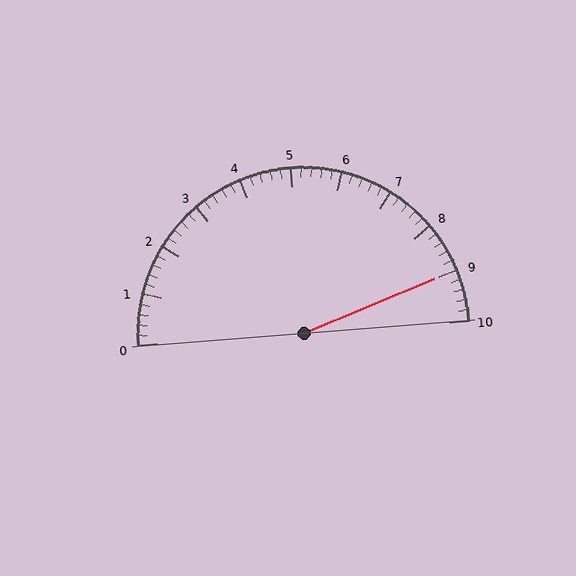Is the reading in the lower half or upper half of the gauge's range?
The reading is in the upper half of the range (0 to 10).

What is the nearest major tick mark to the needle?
The nearest major tick mark is 9.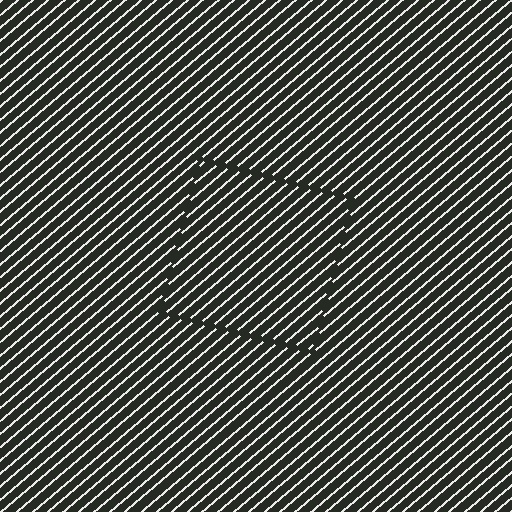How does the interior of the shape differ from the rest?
The interior of the shape contains the same grating, shifted by half a period — the contour is defined by the phase discontinuity where line-ends from the inner and outer gratings abut.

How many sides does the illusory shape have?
4 sides — the line-ends trace a square.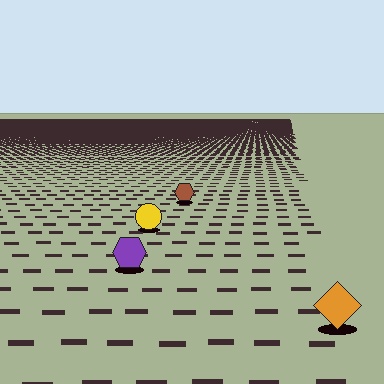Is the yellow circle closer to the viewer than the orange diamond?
No. The orange diamond is closer — you can tell from the texture gradient: the ground texture is coarser near it.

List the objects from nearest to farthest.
From nearest to farthest: the orange diamond, the purple hexagon, the yellow circle, the brown hexagon.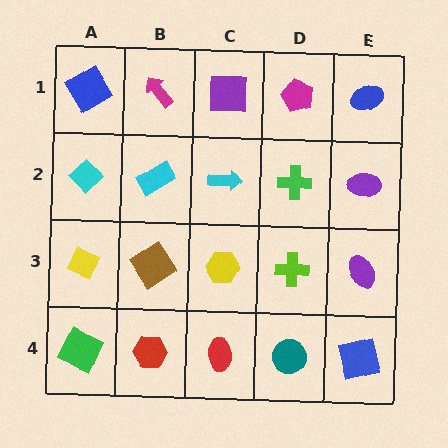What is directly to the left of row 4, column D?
A red ellipse.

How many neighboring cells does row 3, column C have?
4.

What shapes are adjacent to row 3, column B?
A cyan rectangle (row 2, column B), a red hexagon (row 4, column B), a yellow diamond (row 3, column A), a yellow hexagon (row 3, column C).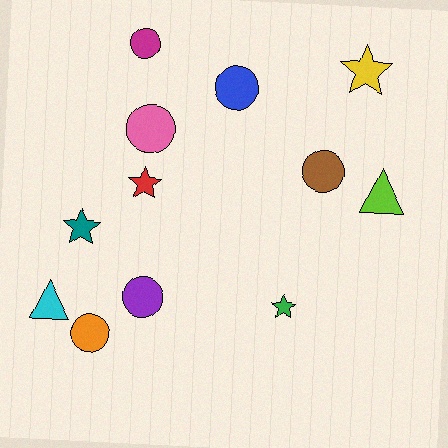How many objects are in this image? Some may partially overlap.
There are 12 objects.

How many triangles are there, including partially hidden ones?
There are 2 triangles.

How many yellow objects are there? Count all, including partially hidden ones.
There is 1 yellow object.